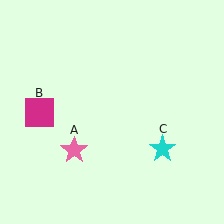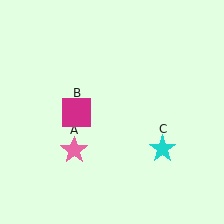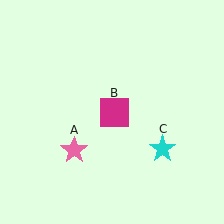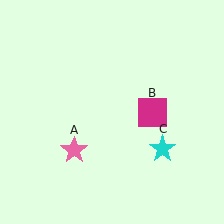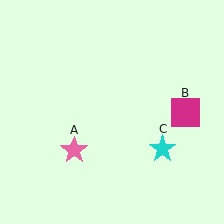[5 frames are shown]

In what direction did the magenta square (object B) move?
The magenta square (object B) moved right.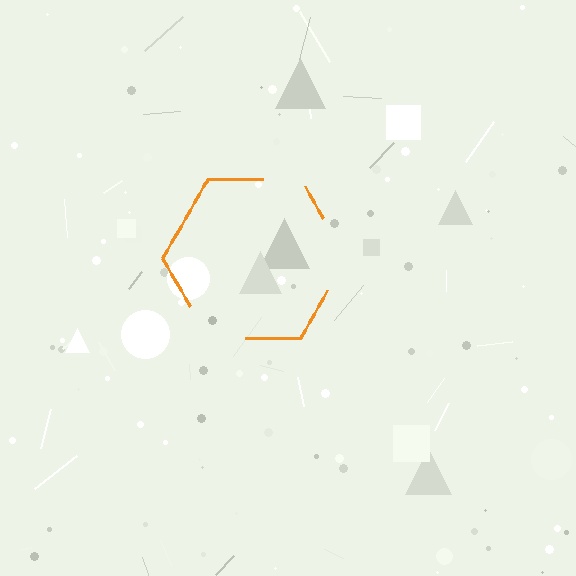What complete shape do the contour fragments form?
The contour fragments form a hexagon.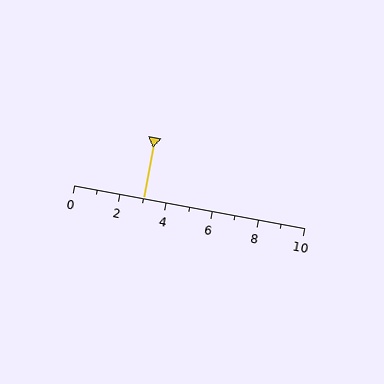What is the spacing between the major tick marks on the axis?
The major ticks are spaced 2 apart.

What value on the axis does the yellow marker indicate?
The marker indicates approximately 3.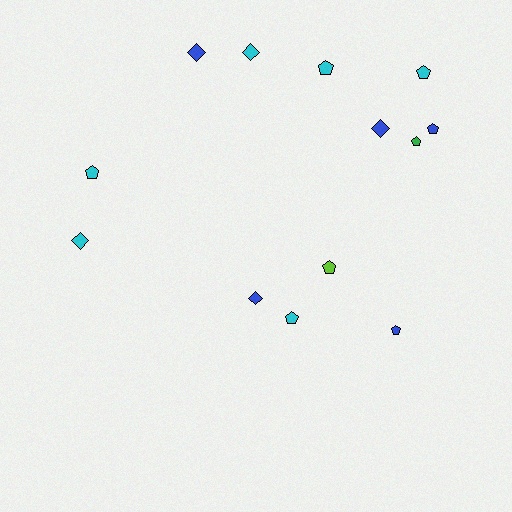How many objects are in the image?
There are 13 objects.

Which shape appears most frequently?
Pentagon, with 8 objects.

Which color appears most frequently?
Cyan, with 6 objects.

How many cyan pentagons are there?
There are 4 cyan pentagons.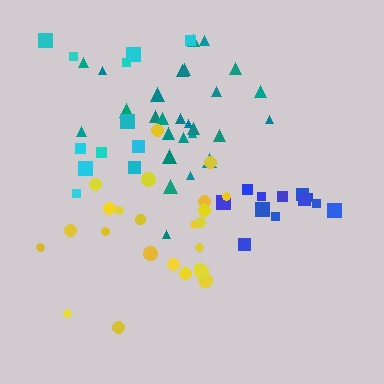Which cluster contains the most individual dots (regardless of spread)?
Teal (27).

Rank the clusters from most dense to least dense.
blue, teal, yellow, cyan.